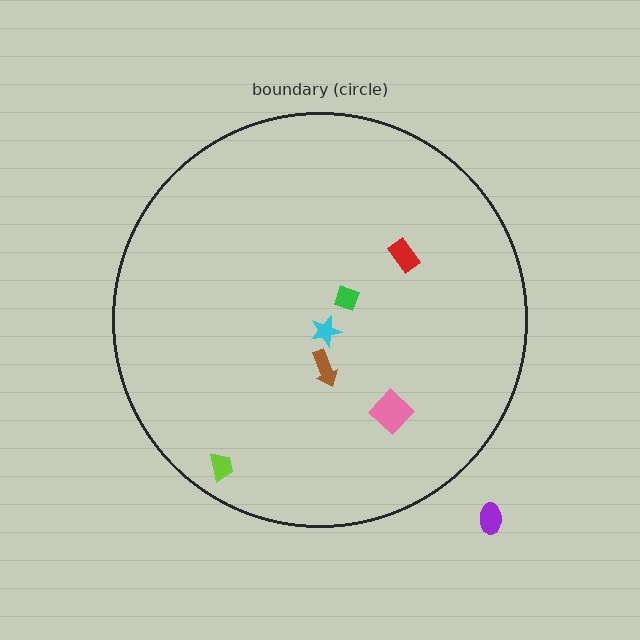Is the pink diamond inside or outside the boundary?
Inside.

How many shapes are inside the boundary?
6 inside, 1 outside.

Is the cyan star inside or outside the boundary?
Inside.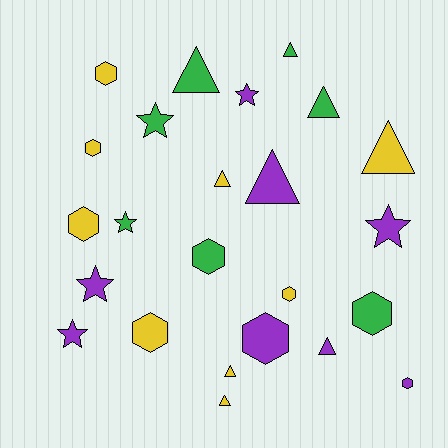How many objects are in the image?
There are 24 objects.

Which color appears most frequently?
Yellow, with 9 objects.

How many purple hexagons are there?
There are 2 purple hexagons.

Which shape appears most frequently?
Hexagon, with 9 objects.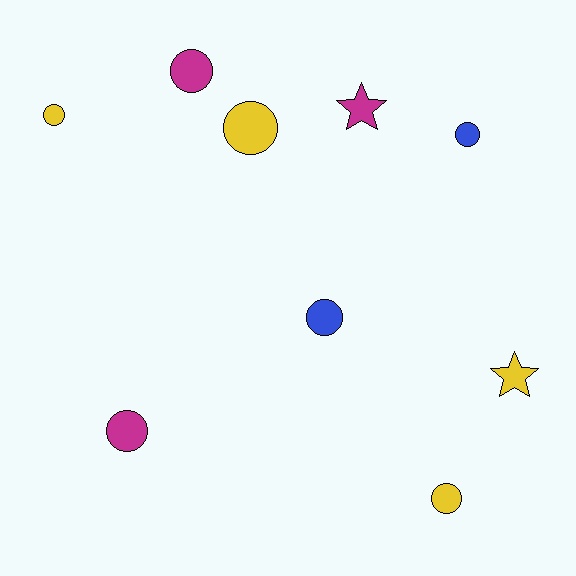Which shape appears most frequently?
Circle, with 7 objects.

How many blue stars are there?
There are no blue stars.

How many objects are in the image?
There are 9 objects.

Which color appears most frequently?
Yellow, with 4 objects.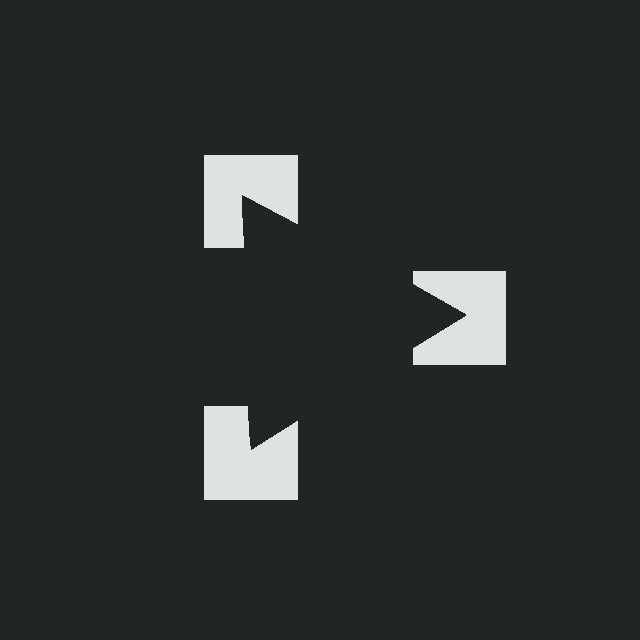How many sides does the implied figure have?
3 sides.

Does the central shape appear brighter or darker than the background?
It typically appears slightly darker than the background, even though no actual brightness change is drawn.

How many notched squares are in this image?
There are 3 — one at each vertex of the illusory triangle.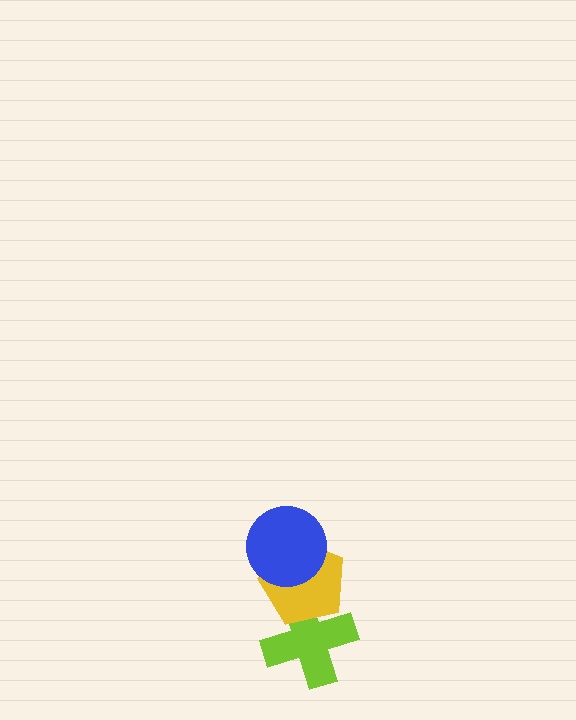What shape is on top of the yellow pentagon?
The blue circle is on top of the yellow pentagon.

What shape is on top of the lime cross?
The yellow pentagon is on top of the lime cross.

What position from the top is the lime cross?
The lime cross is 3rd from the top.